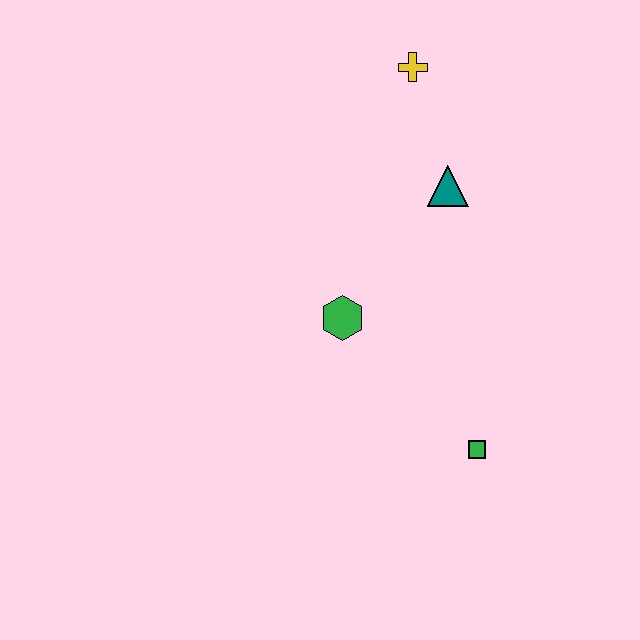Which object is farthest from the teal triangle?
The green square is farthest from the teal triangle.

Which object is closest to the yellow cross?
The teal triangle is closest to the yellow cross.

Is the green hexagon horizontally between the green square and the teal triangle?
No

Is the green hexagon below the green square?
No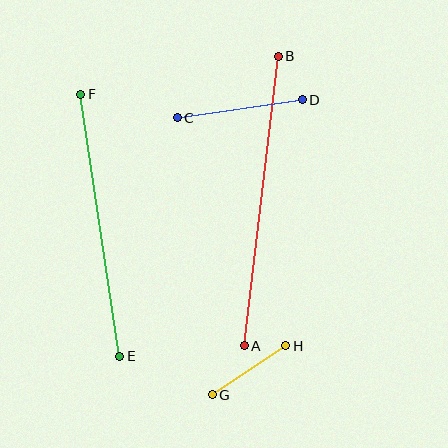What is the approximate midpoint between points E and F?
The midpoint is at approximately (100, 225) pixels.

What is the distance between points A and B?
The distance is approximately 291 pixels.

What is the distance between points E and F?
The distance is approximately 265 pixels.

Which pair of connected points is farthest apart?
Points A and B are farthest apart.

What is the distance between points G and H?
The distance is approximately 89 pixels.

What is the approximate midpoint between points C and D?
The midpoint is at approximately (240, 109) pixels.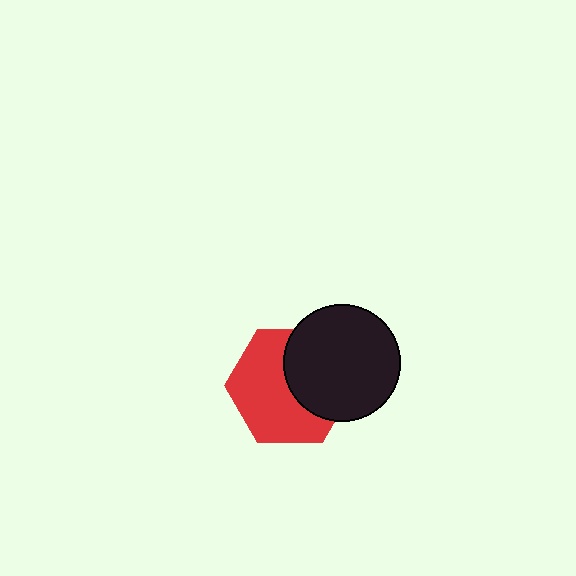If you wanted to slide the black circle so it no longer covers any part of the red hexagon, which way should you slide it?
Slide it right — that is the most direct way to separate the two shapes.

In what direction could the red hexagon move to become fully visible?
The red hexagon could move left. That would shift it out from behind the black circle entirely.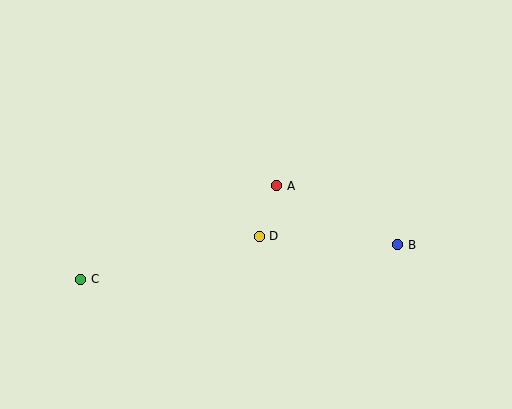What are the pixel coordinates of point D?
Point D is at (259, 236).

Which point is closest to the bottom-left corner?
Point C is closest to the bottom-left corner.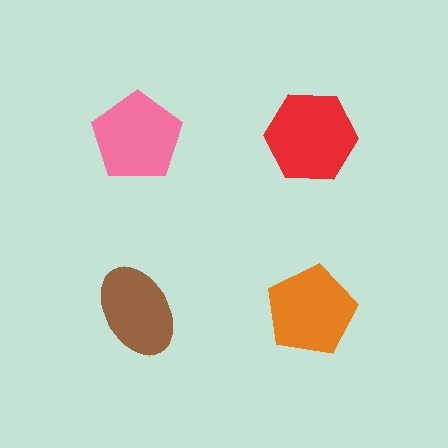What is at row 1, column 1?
A pink pentagon.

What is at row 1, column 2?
A red hexagon.